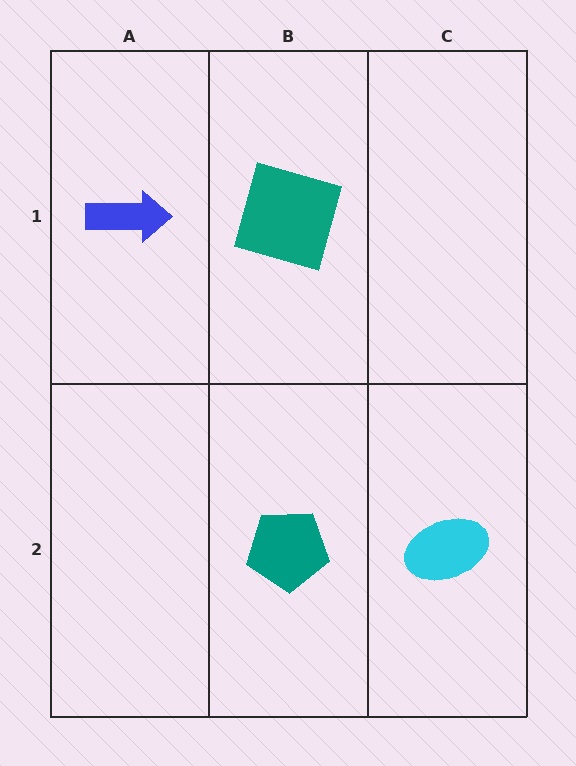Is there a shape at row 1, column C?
No, that cell is empty.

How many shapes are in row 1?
2 shapes.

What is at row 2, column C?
A cyan ellipse.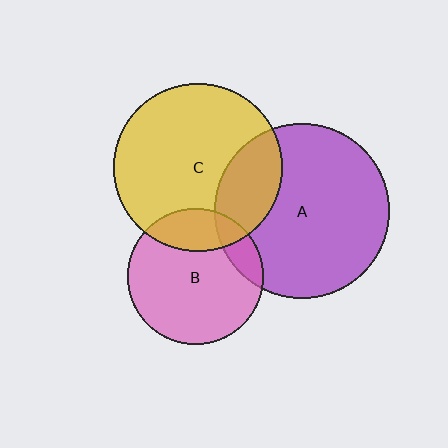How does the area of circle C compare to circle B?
Approximately 1.5 times.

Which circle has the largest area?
Circle A (purple).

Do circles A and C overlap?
Yes.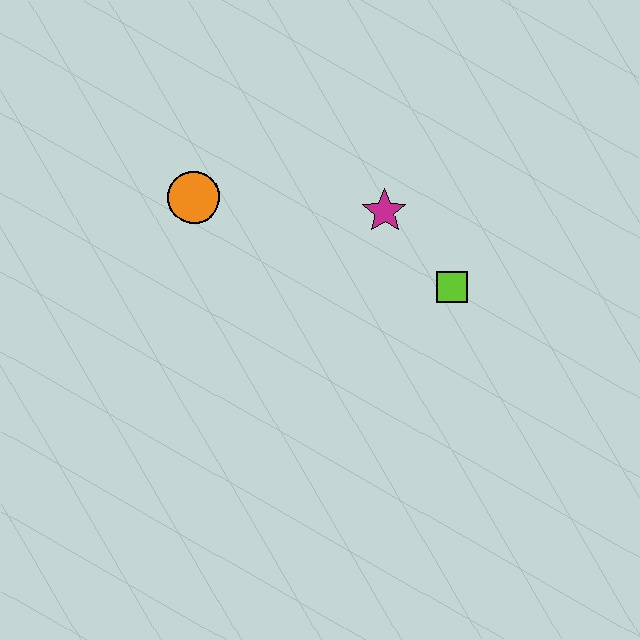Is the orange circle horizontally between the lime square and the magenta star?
No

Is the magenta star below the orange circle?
Yes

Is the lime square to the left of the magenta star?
No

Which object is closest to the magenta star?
The lime square is closest to the magenta star.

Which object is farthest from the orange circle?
The lime square is farthest from the orange circle.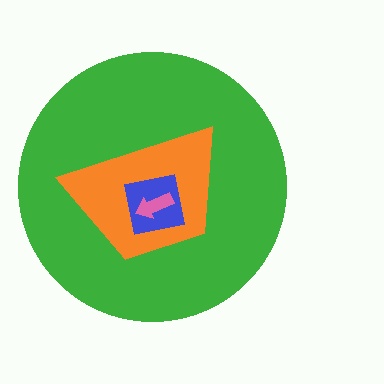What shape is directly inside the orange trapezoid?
The blue square.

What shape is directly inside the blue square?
The pink arrow.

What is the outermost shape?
The green circle.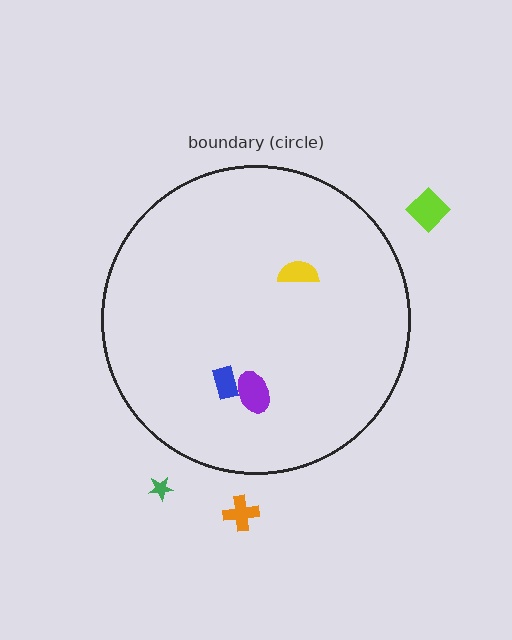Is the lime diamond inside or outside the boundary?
Outside.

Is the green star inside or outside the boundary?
Outside.